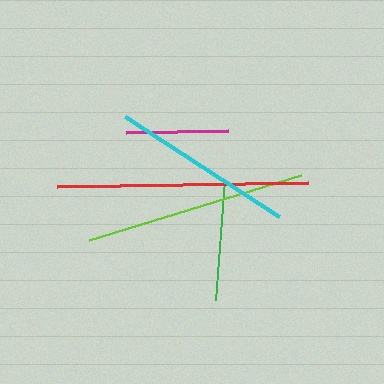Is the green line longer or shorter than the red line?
The red line is longer than the green line.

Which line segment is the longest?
The red line is the longest at approximately 251 pixels.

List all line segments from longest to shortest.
From longest to shortest: red, lime, cyan, green, magenta.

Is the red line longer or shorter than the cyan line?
The red line is longer than the cyan line.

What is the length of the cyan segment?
The cyan segment is approximately 184 pixels long.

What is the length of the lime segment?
The lime segment is approximately 222 pixels long.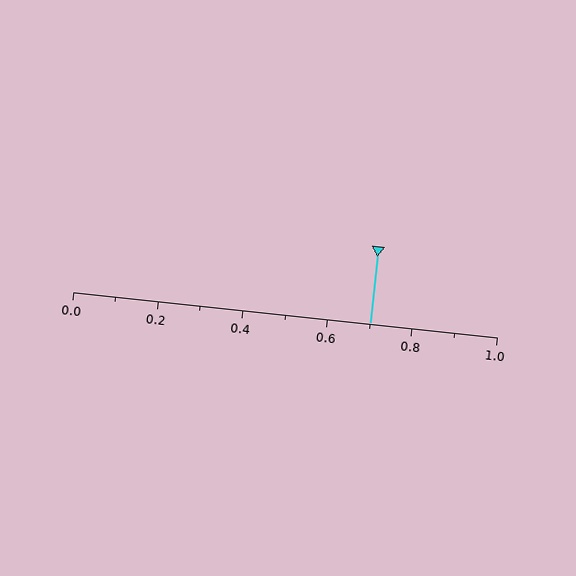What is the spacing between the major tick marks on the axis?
The major ticks are spaced 0.2 apart.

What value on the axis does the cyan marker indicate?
The marker indicates approximately 0.7.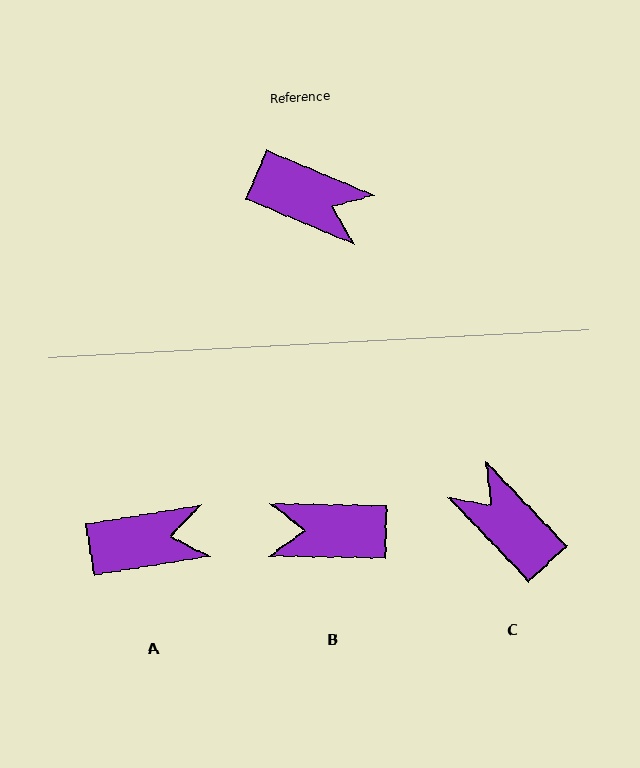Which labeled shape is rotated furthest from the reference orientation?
B, about 158 degrees away.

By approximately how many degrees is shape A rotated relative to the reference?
Approximately 32 degrees counter-clockwise.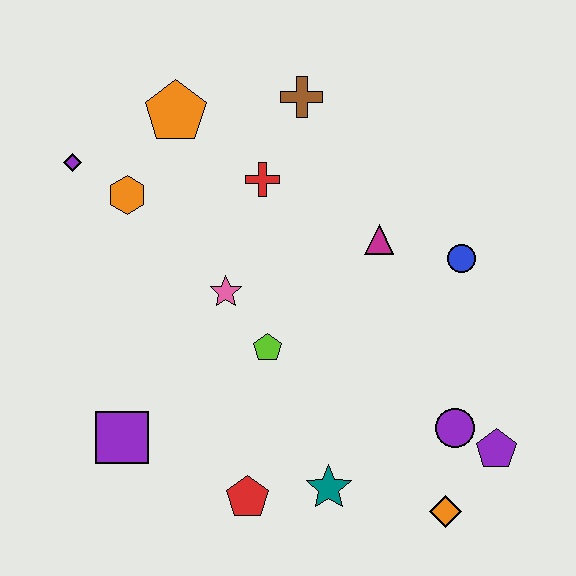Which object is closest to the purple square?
The red pentagon is closest to the purple square.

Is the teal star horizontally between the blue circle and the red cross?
Yes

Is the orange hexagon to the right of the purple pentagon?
No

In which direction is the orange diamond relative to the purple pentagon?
The orange diamond is below the purple pentagon.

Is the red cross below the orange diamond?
No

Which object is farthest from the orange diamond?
The purple diamond is farthest from the orange diamond.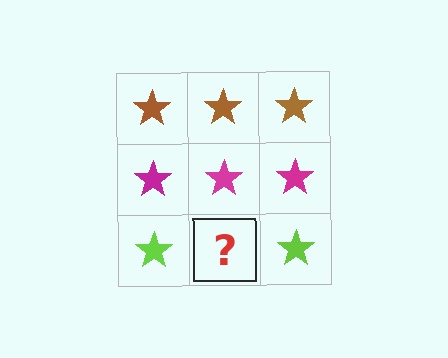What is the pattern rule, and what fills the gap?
The rule is that each row has a consistent color. The gap should be filled with a lime star.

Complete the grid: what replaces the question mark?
The question mark should be replaced with a lime star.